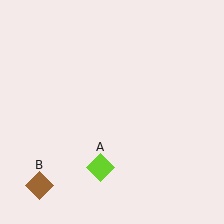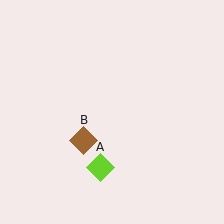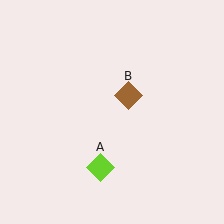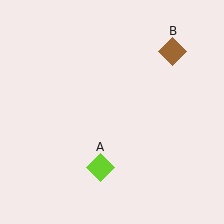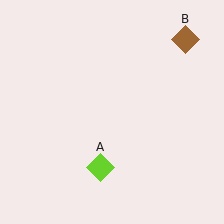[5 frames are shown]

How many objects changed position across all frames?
1 object changed position: brown diamond (object B).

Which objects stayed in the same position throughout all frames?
Lime diamond (object A) remained stationary.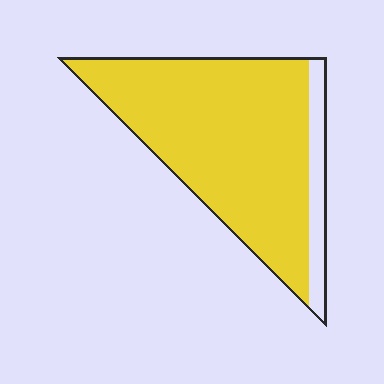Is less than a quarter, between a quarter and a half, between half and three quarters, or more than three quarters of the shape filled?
More than three quarters.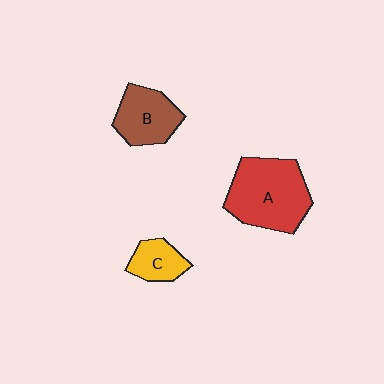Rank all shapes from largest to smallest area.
From largest to smallest: A (red), B (brown), C (yellow).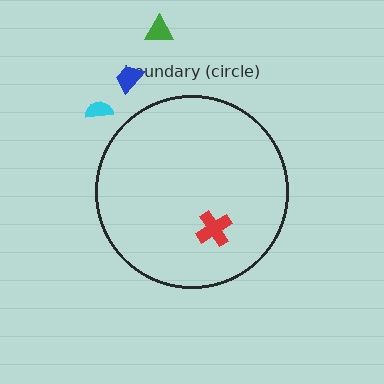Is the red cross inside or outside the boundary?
Inside.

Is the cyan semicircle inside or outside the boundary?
Outside.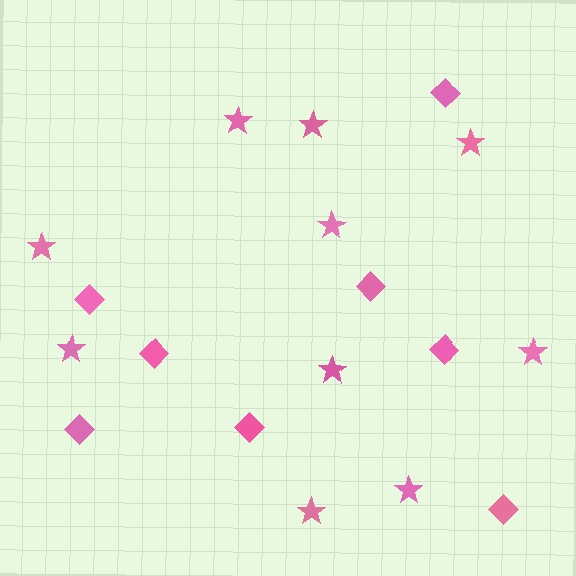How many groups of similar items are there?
There are 2 groups: one group of stars (10) and one group of diamonds (8).